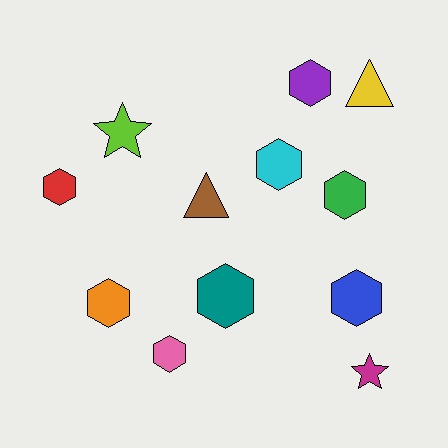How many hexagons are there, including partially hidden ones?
There are 8 hexagons.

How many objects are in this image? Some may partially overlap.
There are 12 objects.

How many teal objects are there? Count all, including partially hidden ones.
There is 1 teal object.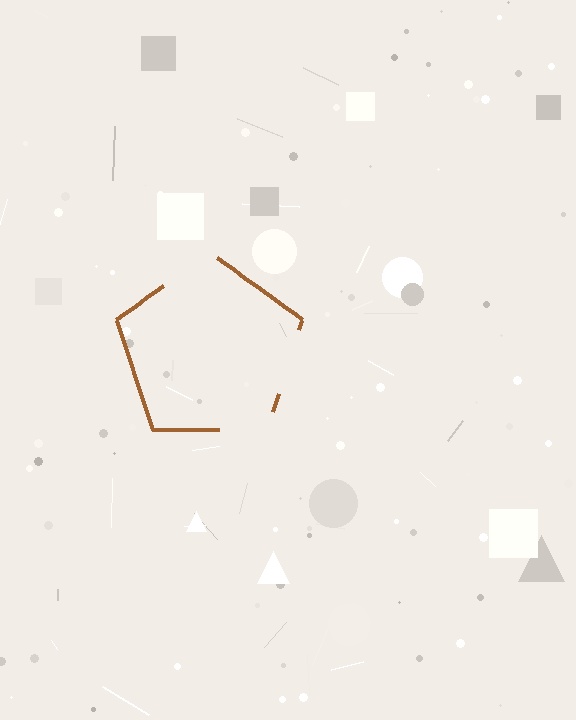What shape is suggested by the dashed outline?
The dashed outline suggests a pentagon.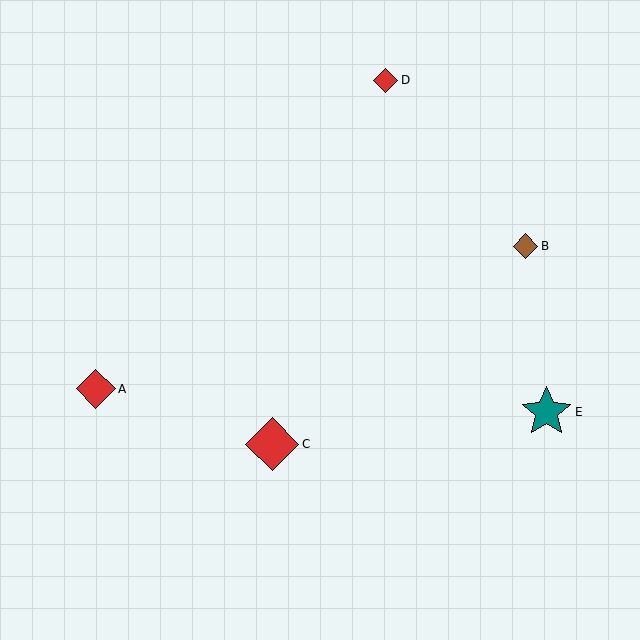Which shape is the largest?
The red diamond (labeled C) is the largest.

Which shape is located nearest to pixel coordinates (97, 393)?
The red diamond (labeled A) at (96, 389) is nearest to that location.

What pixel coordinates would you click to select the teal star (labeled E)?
Click at (547, 412) to select the teal star E.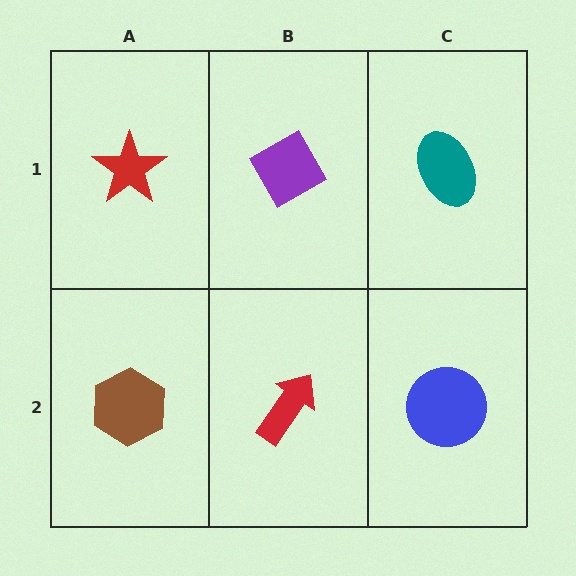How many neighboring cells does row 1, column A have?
2.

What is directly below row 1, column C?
A blue circle.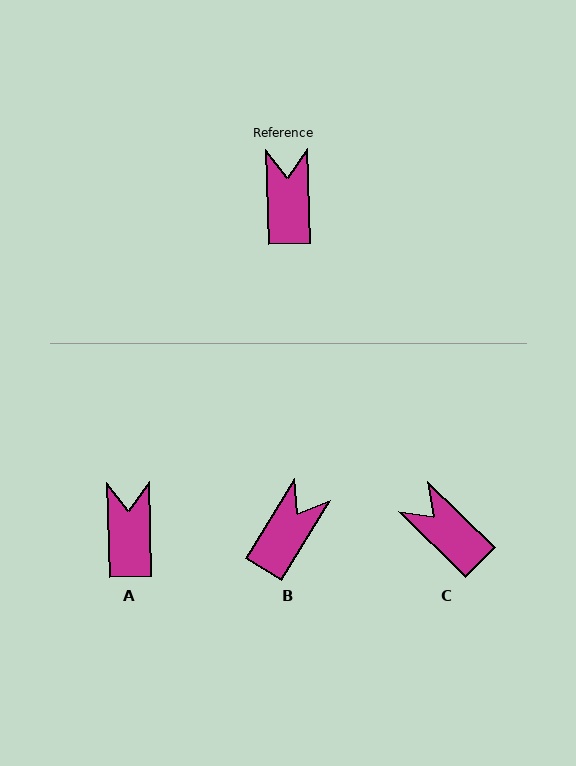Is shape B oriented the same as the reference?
No, it is off by about 34 degrees.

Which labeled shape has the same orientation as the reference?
A.